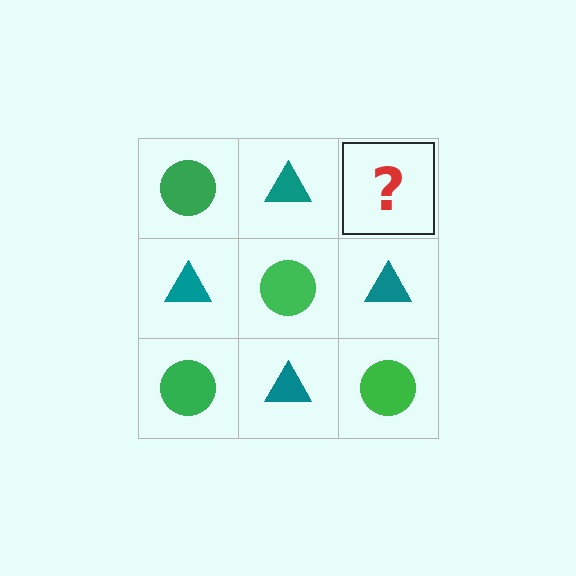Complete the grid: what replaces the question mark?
The question mark should be replaced with a green circle.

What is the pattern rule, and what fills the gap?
The rule is that it alternates green circle and teal triangle in a checkerboard pattern. The gap should be filled with a green circle.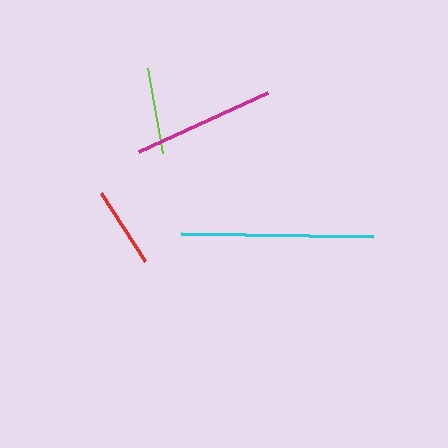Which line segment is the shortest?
The red line is the shortest at approximately 81 pixels.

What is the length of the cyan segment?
The cyan segment is approximately 193 pixels long.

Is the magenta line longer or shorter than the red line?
The magenta line is longer than the red line.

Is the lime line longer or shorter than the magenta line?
The magenta line is longer than the lime line.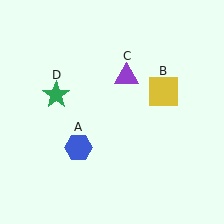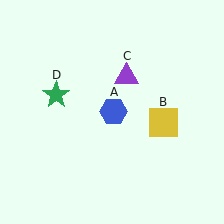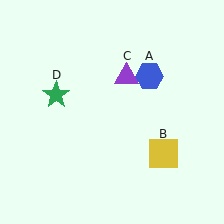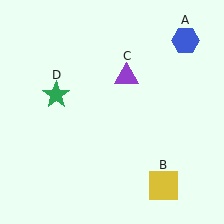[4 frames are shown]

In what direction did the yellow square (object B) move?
The yellow square (object B) moved down.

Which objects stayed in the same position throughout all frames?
Purple triangle (object C) and green star (object D) remained stationary.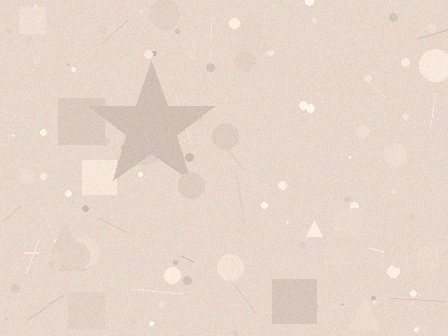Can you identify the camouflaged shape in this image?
The camouflaged shape is a star.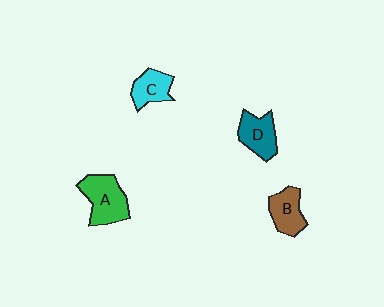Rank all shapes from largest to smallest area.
From largest to smallest: A (green), D (teal), B (brown), C (cyan).